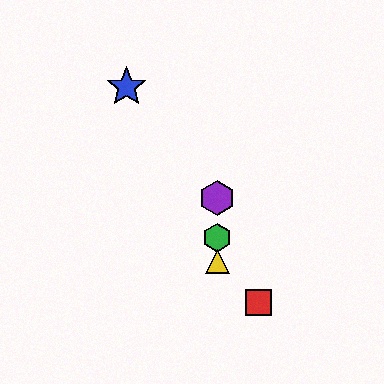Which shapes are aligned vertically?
The green hexagon, the yellow triangle, the purple hexagon are aligned vertically.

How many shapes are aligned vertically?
3 shapes (the green hexagon, the yellow triangle, the purple hexagon) are aligned vertically.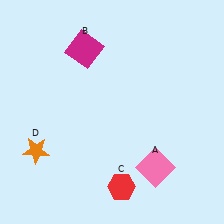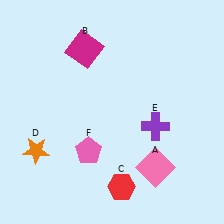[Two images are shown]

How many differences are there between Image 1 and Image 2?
There are 2 differences between the two images.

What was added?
A purple cross (E), a pink pentagon (F) were added in Image 2.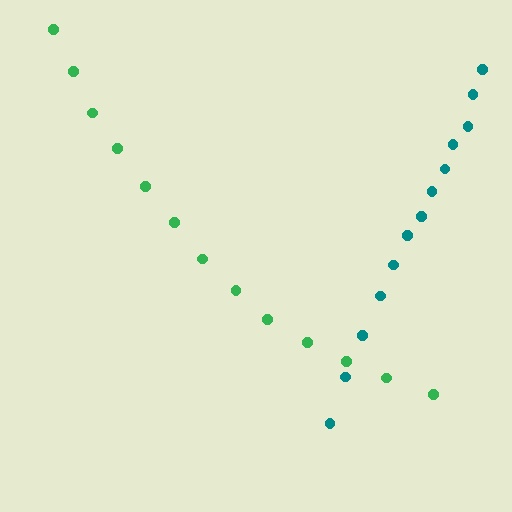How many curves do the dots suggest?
There are 2 distinct paths.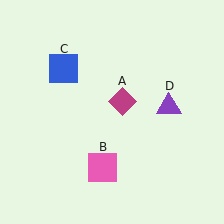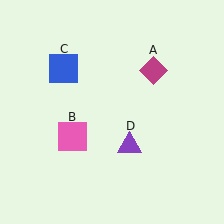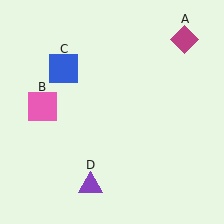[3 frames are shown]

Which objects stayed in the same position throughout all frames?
Blue square (object C) remained stationary.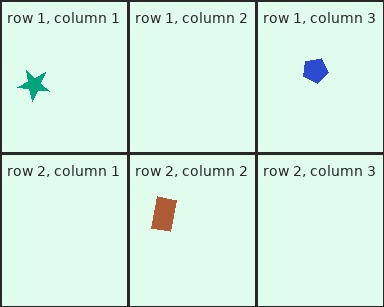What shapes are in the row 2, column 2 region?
The brown rectangle.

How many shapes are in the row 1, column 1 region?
1.